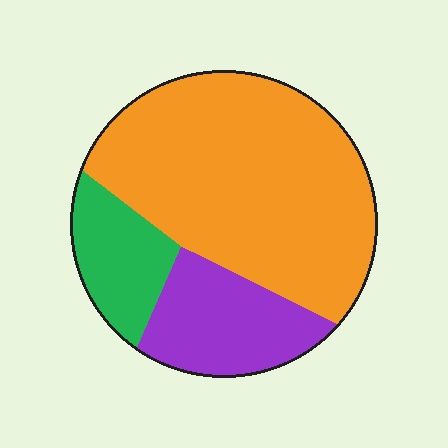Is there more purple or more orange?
Orange.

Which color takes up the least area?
Green, at roughly 15%.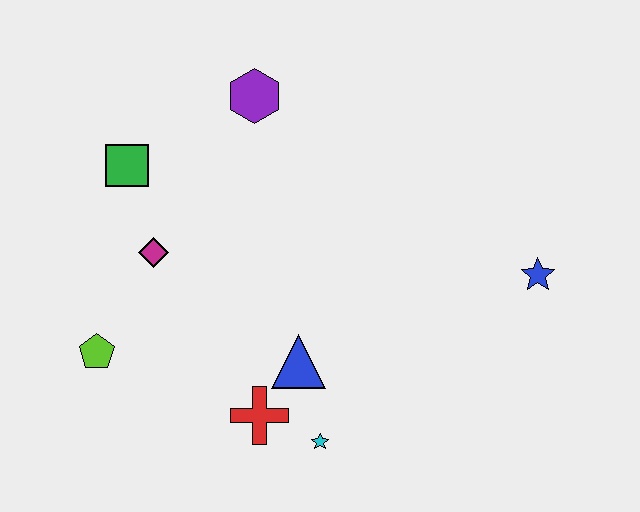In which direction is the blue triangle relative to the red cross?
The blue triangle is above the red cross.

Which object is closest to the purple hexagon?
The green square is closest to the purple hexagon.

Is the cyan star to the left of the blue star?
Yes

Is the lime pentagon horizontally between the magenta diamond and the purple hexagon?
No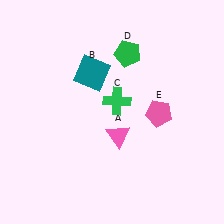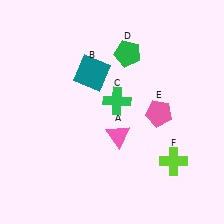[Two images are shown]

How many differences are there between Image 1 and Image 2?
There is 1 difference between the two images.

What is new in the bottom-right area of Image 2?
A lime cross (F) was added in the bottom-right area of Image 2.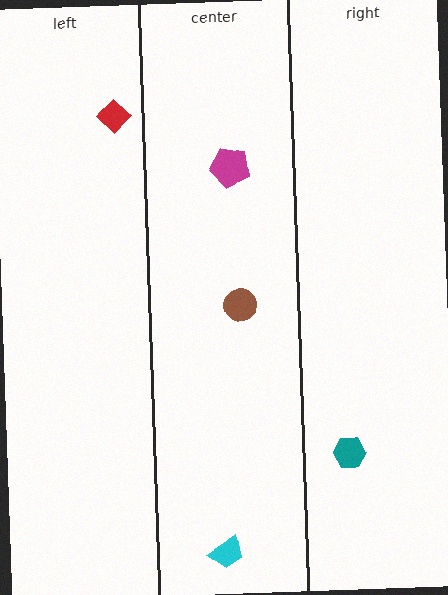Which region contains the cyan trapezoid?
The center region.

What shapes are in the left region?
The red diamond.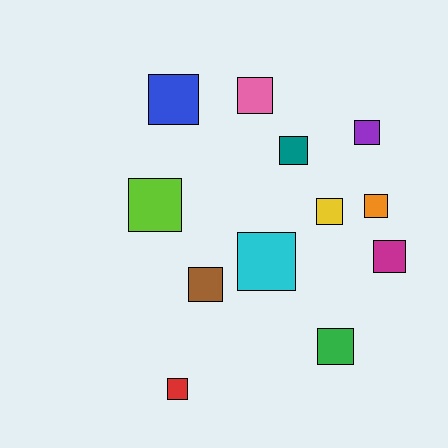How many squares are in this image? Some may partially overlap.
There are 12 squares.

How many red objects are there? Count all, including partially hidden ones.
There is 1 red object.